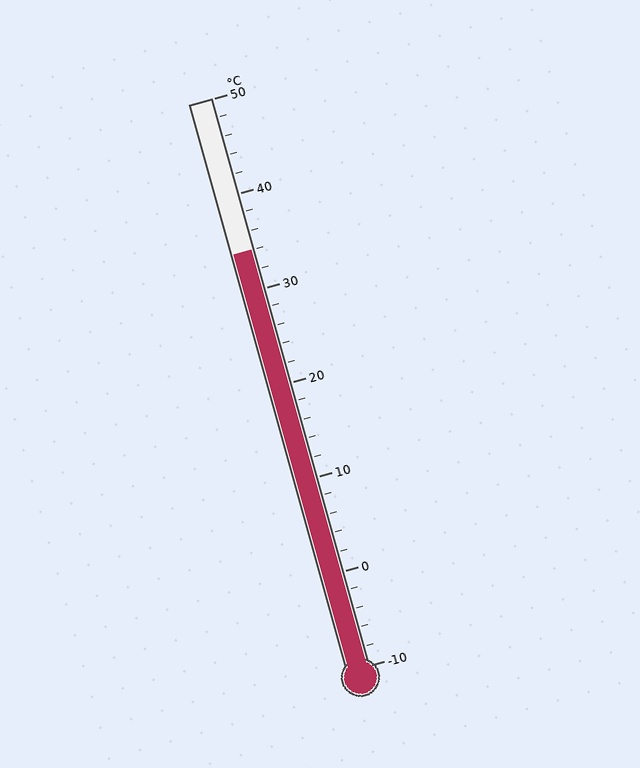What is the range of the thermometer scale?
The thermometer scale ranges from -10°C to 50°C.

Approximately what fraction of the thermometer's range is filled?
The thermometer is filled to approximately 75% of its range.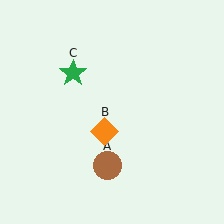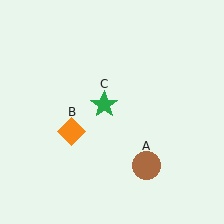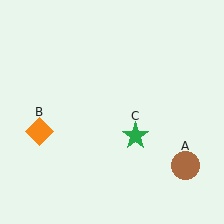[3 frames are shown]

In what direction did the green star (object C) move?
The green star (object C) moved down and to the right.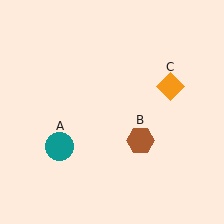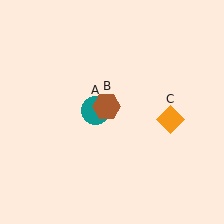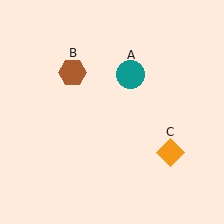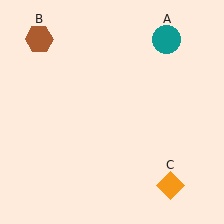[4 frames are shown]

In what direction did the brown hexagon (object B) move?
The brown hexagon (object B) moved up and to the left.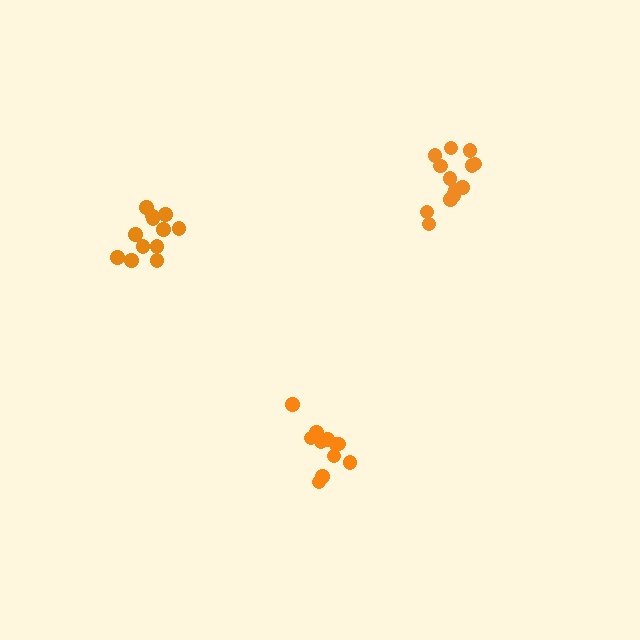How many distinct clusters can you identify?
There are 3 distinct clusters.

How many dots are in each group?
Group 1: 13 dots, Group 2: 11 dots, Group 3: 12 dots (36 total).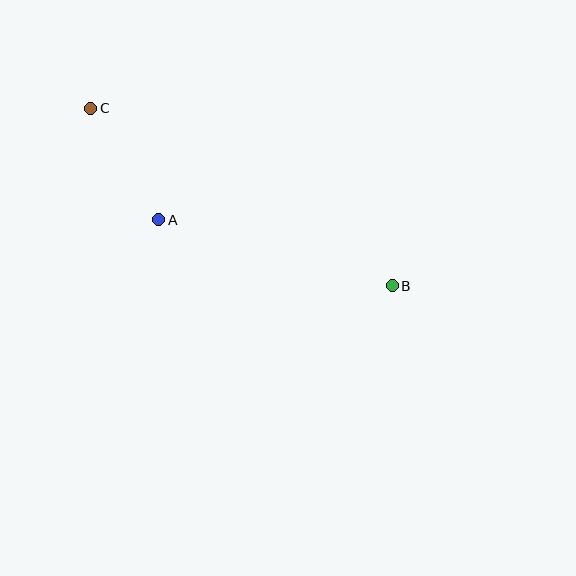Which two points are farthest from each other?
Points B and C are farthest from each other.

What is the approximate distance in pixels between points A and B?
The distance between A and B is approximately 243 pixels.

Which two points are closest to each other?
Points A and C are closest to each other.